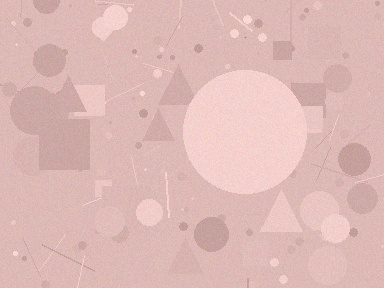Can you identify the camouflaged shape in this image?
The camouflaged shape is a circle.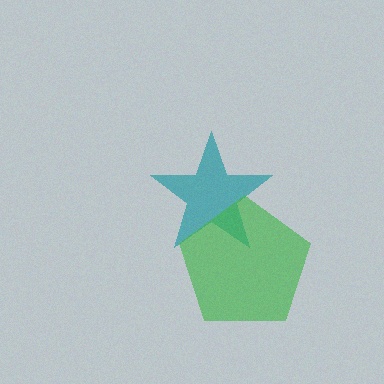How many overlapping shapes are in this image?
There are 2 overlapping shapes in the image.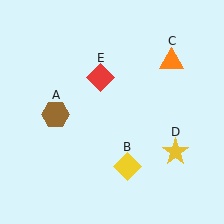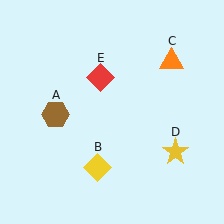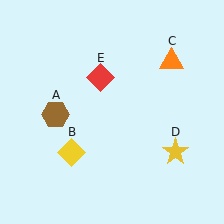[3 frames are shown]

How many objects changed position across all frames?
1 object changed position: yellow diamond (object B).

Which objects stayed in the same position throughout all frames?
Brown hexagon (object A) and orange triangle (object C) and yellow star (object D) and red diamond (object E) remained stationary.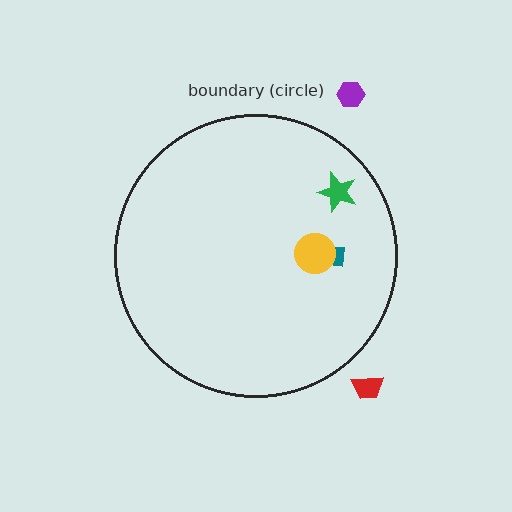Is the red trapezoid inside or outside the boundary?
Outside.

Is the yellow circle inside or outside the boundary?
Inside.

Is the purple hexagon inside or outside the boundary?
Outside.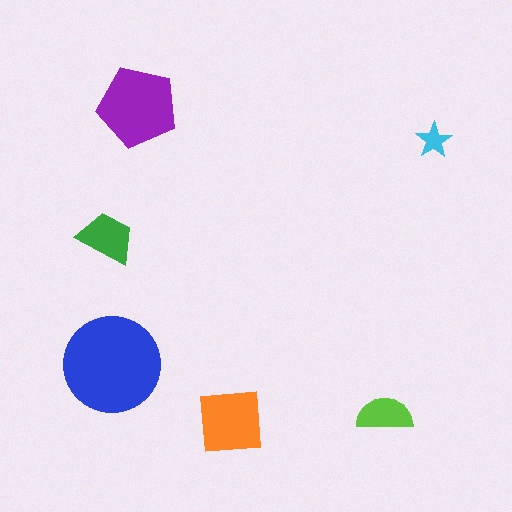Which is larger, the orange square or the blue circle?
The blue circle.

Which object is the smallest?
The cyan star.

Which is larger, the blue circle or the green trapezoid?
The blue circle.